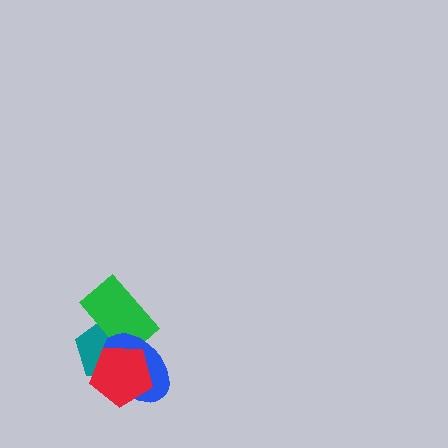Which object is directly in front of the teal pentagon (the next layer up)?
The green rectangle is directly in front of the teal pentagon.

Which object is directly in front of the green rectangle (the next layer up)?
The blue ellipse is directly in front of the green rectangle.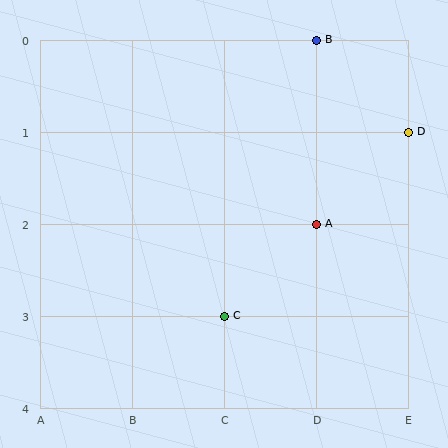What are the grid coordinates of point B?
Point B is at grid coordinates (D, 0).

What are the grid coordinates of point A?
Point A is at grid coordinates (D, 2).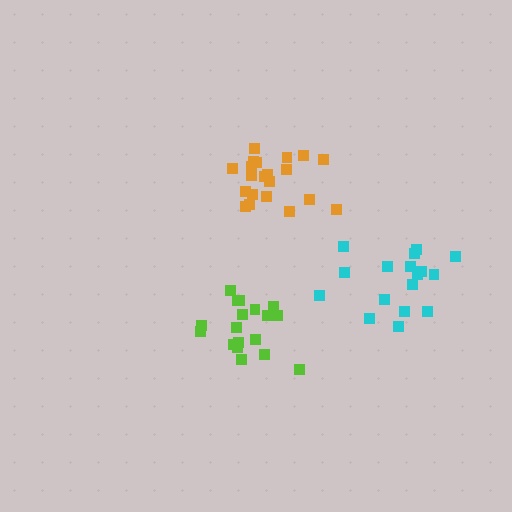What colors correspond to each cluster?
The clusters are colored: lime, cyan, orange.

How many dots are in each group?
Group 1: 18 dots, Group 2: 17 dots, Group 3: 21 dots (56 total).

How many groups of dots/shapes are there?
There are 3 groups.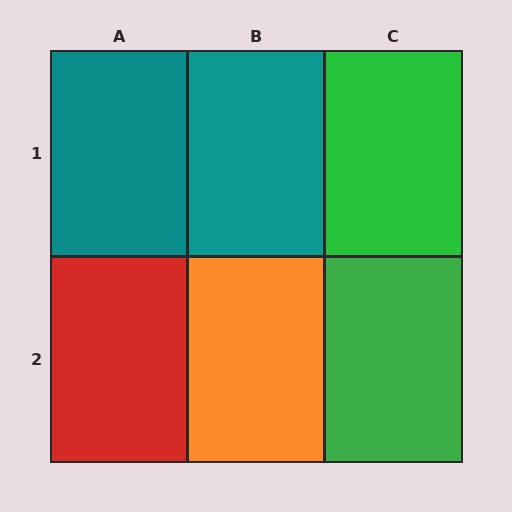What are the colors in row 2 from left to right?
Red, orange, green.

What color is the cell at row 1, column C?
Green.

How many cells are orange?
1 cell is orange.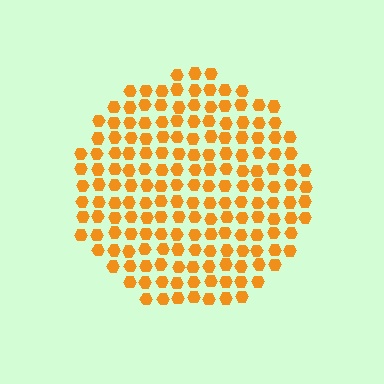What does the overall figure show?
The overall figure shows a circle.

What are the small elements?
The small elements are hexagons.